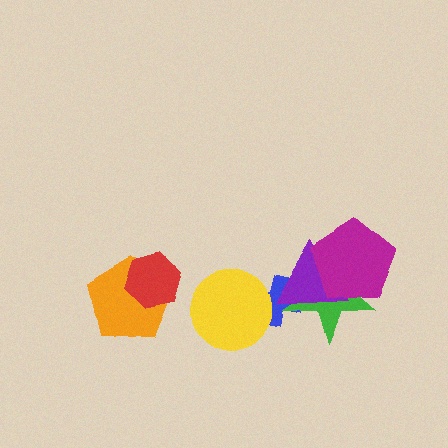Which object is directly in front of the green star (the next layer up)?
The purple triangle is directly in front of the green star.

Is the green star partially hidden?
Yes, it is partially covered by another shape.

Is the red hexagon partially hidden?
No, no other shape covers it.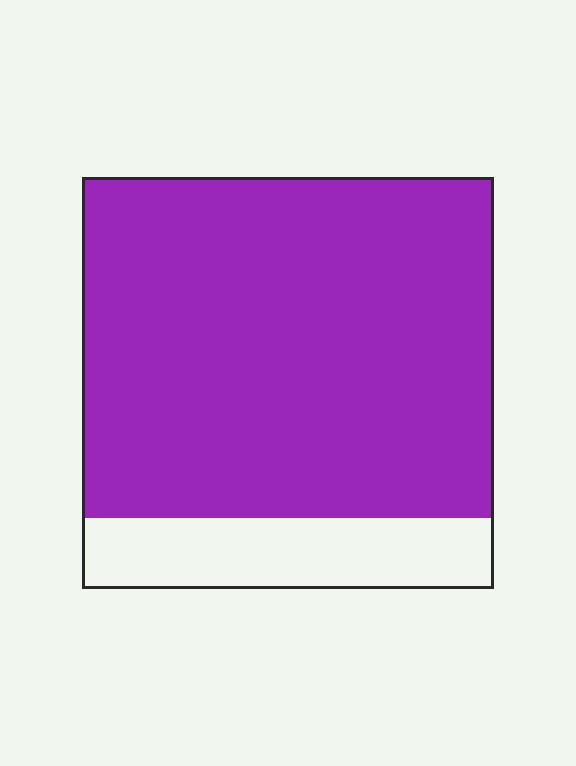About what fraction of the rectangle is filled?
About five sixths (5/6).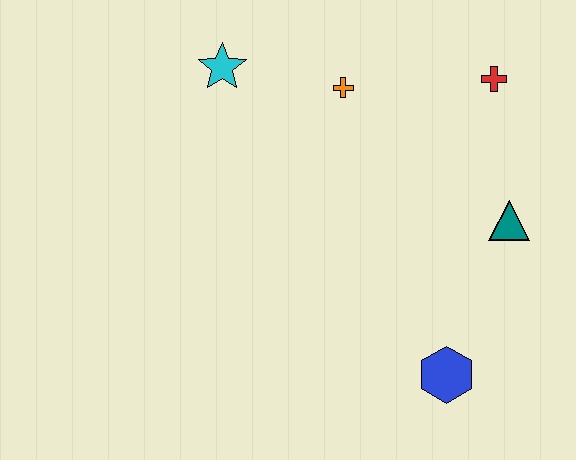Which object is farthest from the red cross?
The blue hexagon is farthest from the red cross.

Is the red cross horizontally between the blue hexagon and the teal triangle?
Yes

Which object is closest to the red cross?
The teal triangle is closest to the red cross.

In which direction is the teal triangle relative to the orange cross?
The teal triangle is to the right of the orange cross.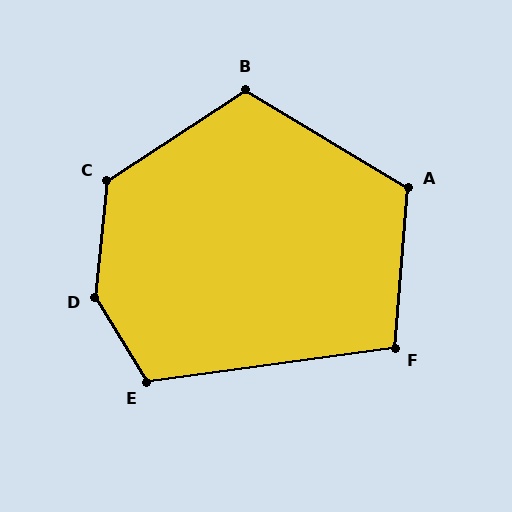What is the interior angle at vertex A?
Approximately 116 degrees (obtuse).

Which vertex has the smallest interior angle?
F, at approximately 102 degrees.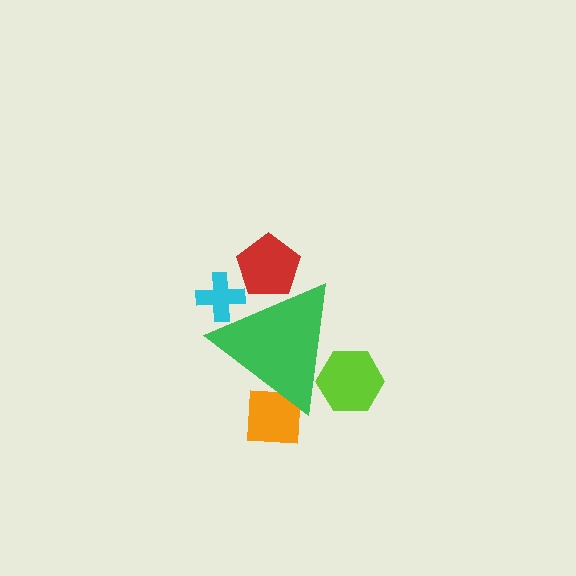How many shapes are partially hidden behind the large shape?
4 shapes are partially hidden.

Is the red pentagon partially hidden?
Yes, the red pentagon is partially hidden behind the green triangle.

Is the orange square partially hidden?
Yes, the orange square is partially hidden behind the green triangle.